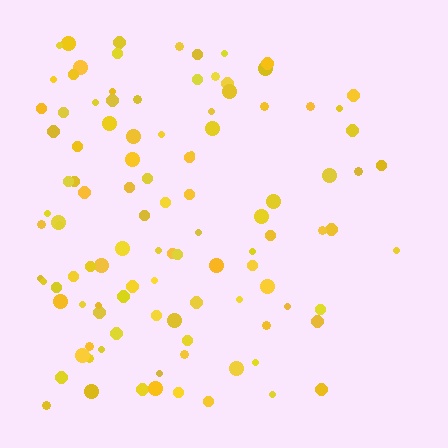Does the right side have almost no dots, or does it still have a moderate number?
Still a moderate number, just noticeably fewer than the left.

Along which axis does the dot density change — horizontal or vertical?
Horizontal.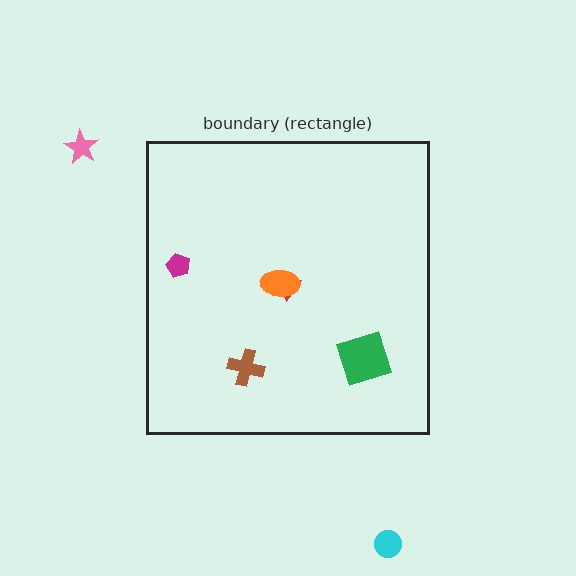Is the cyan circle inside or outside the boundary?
Outside.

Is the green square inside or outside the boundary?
Inside.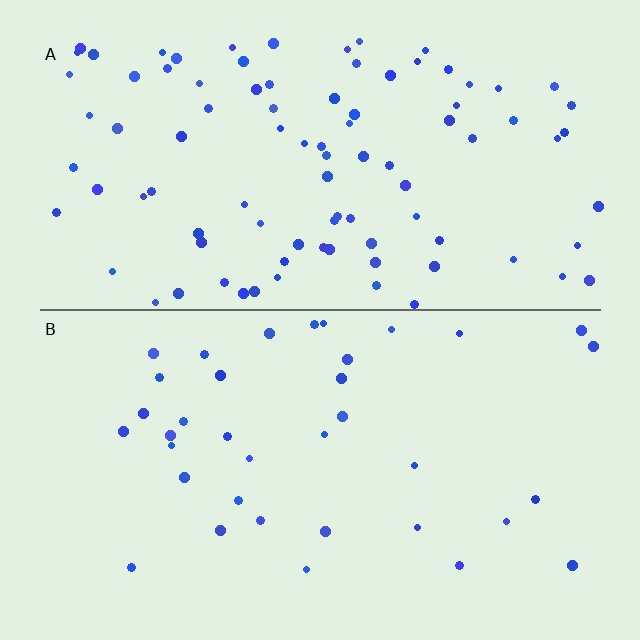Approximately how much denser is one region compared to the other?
Approximately 2.5× — region A over region B.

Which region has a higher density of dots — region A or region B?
A (the top).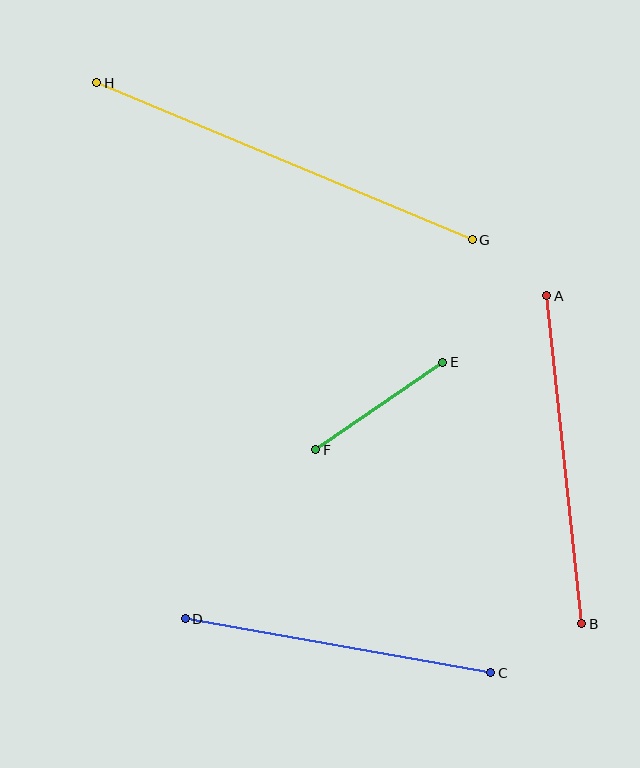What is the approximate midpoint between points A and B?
The midpoint is at approximately (564, 460) pixels.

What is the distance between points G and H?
The distance is approximately 407 pixels.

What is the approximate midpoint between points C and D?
The midpoint is at approximately (338, 646) pixels.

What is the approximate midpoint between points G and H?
The midpoint is at approximately (284, 161) pixels.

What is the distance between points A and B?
The distance is approximately 330 pixels.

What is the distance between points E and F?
The distance is approximately 154 pixels.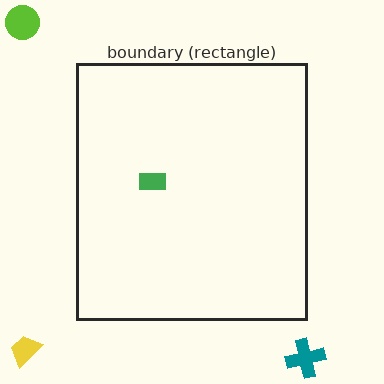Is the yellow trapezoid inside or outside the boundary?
Outside.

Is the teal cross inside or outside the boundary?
Outside.